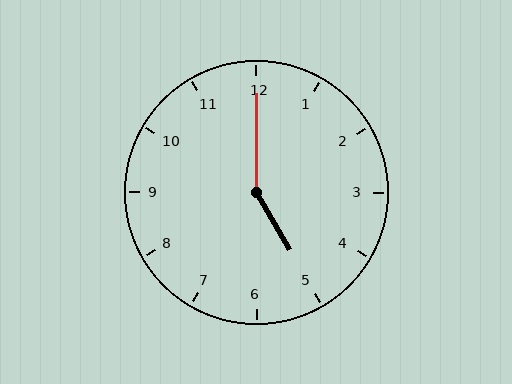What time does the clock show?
5:00.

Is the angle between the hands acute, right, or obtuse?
It is obtuse.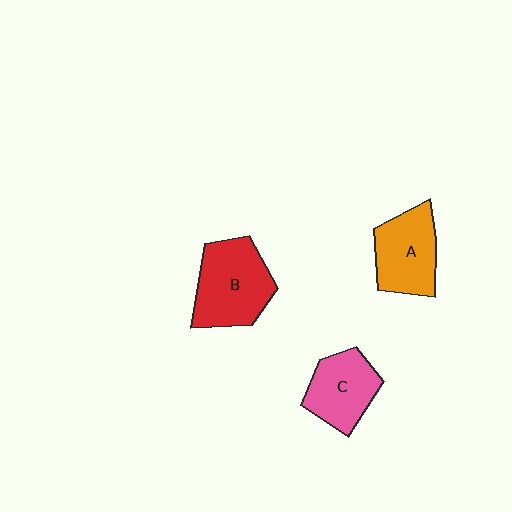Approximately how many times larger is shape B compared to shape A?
Approximately 1.2 times.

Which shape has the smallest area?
Shape C (pink).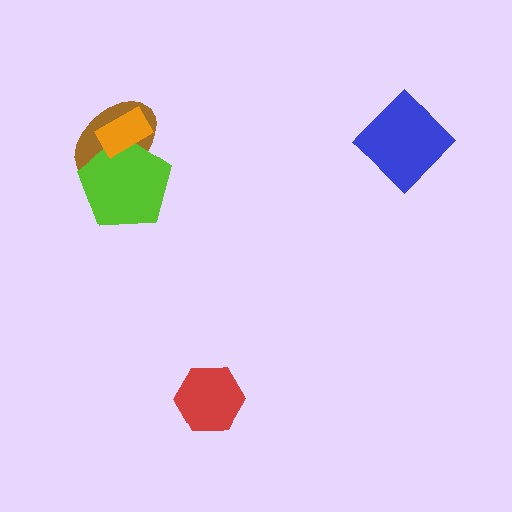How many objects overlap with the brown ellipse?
2 objects overlap with the brown ellipse.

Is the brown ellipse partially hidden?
Yes, it is partially covered by another shape.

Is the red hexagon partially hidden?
No, no other shape covers it.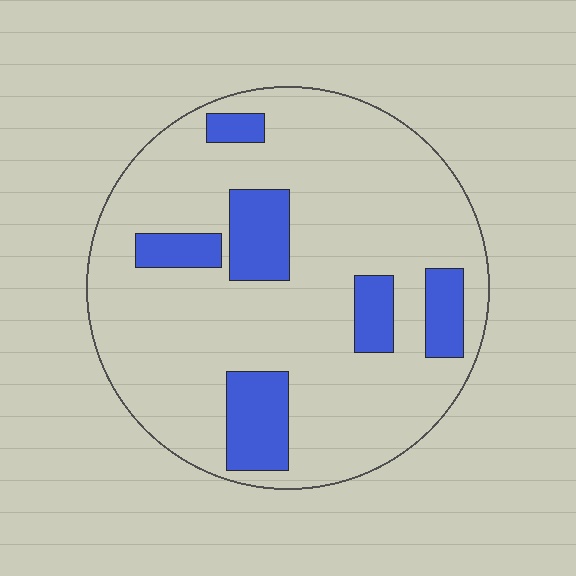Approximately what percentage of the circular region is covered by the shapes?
Approximately 20%.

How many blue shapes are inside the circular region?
6.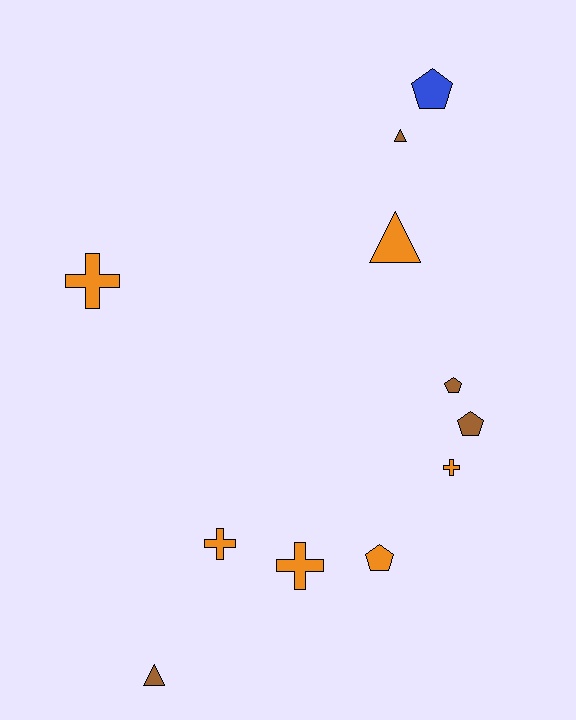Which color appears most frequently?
Orange, with 6 objects.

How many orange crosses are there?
There are 4 orange crosses.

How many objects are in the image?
There are 11 objects.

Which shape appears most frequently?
Cross, with 4 objects.